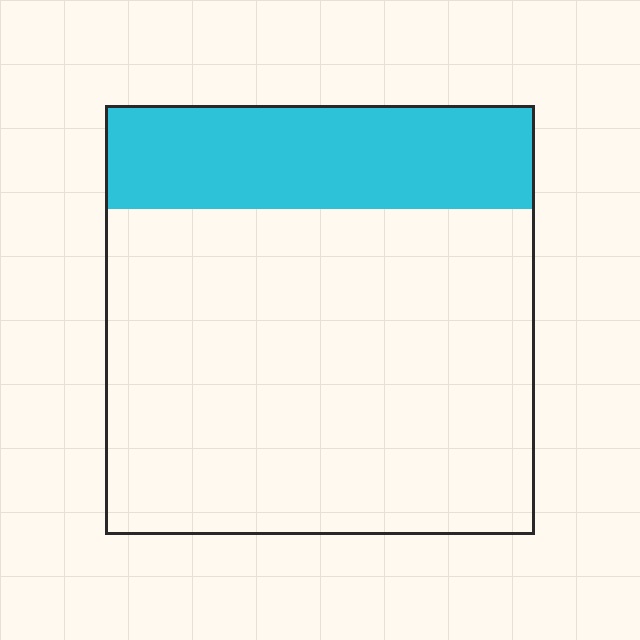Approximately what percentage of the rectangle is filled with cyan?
Approximately 25%.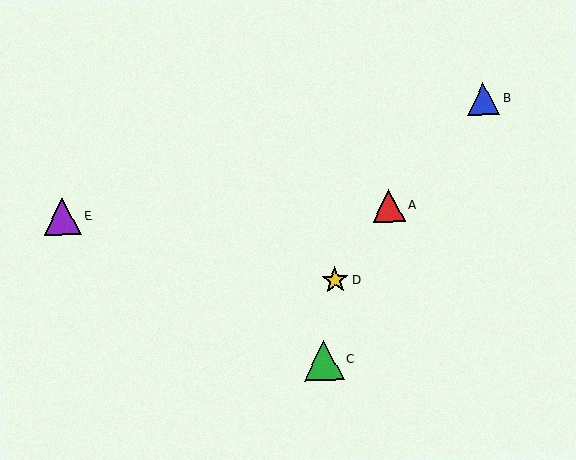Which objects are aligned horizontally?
Objects A, E are aligned horizontally.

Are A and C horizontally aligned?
No, A is at y≈206 and C is at y≈360.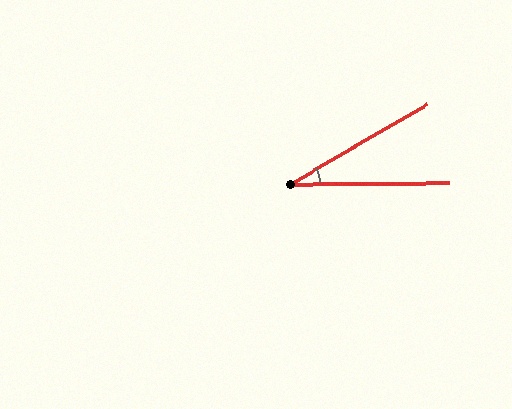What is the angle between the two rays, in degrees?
Approximately 30 degrees.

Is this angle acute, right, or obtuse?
It is acute.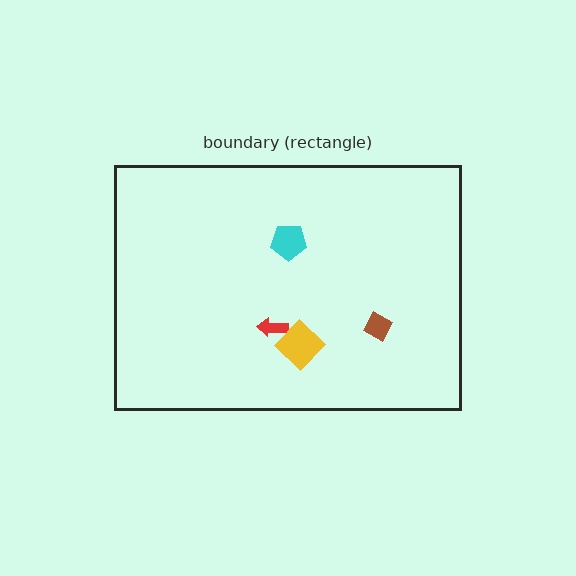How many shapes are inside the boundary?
4 inside, 0 outside.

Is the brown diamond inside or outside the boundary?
Inside.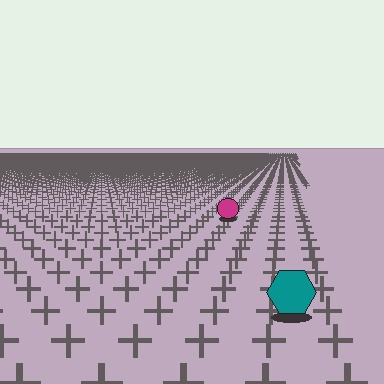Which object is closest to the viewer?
The teal hexagon is closest. The texture marks near it are larger and more spread out.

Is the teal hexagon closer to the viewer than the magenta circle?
Yes. The teal hexagon is closer — you can tell from the texture gradient: the ground texture is coarser near it.